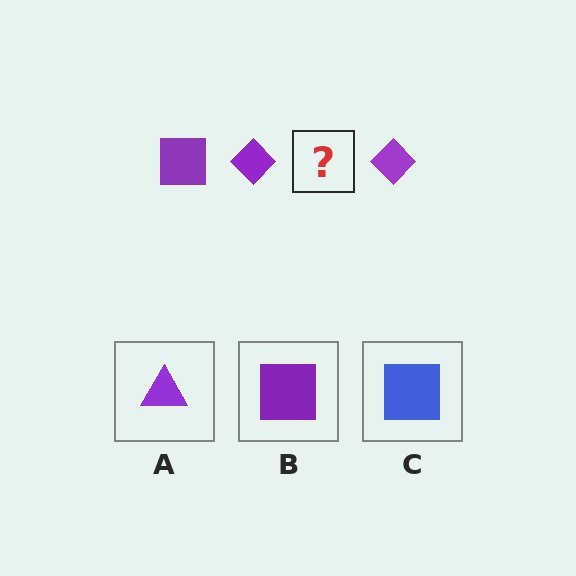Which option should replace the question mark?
Option B.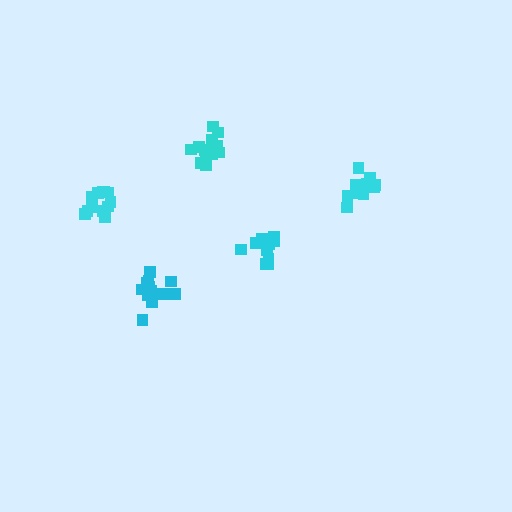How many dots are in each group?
Group 1: 14 dots, Group 2: 13 dots, Group 3: 13 dots, Group 4: 10 dots, Group 5: 12 dots (62 total).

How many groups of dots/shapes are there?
There are 5 groups.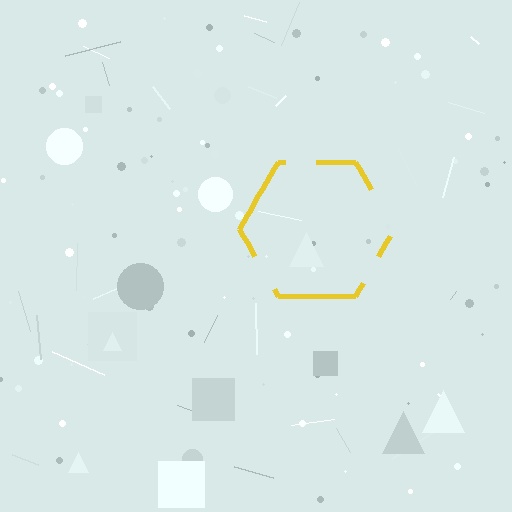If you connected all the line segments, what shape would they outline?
They would outline a hexagon.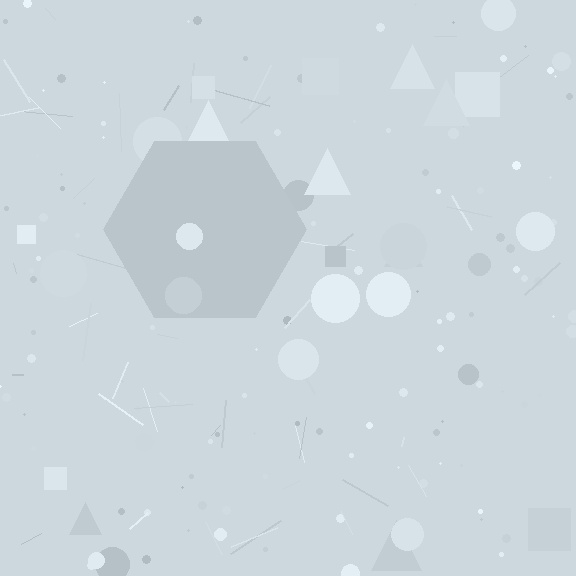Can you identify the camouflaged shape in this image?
The camouflaged shape is a hexagon.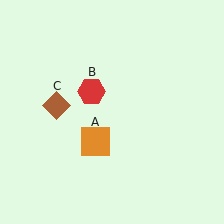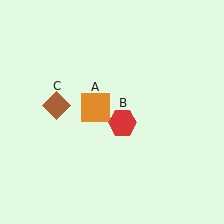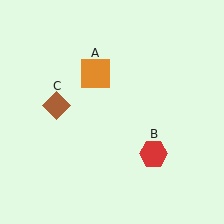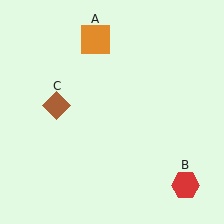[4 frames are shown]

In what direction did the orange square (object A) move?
The orange square (object A) moved up.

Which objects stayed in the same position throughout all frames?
Brown diamond (object C) remained stationary.